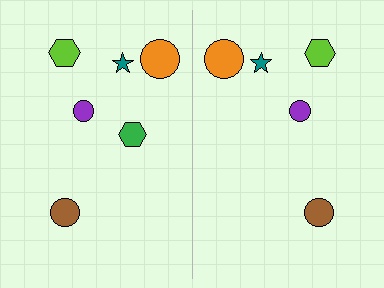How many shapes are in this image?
There are 11 shapes in this image.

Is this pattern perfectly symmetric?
No, the pattern is not perfectly symmetric. A green hexagon is missing from the right side.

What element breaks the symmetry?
A green hexagon is missing from the right side.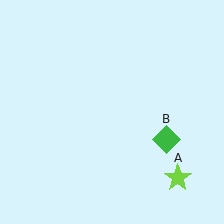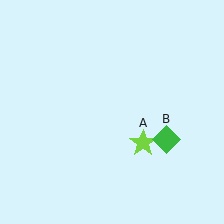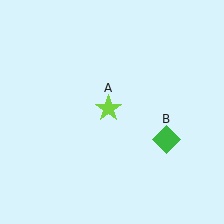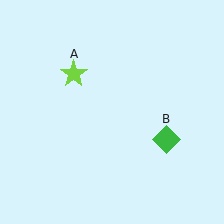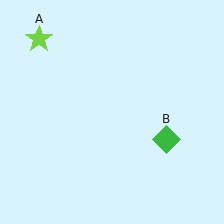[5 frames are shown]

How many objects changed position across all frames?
1 object changed position: lime star (object A).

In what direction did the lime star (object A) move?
The lime star (object A) moved up and to the left.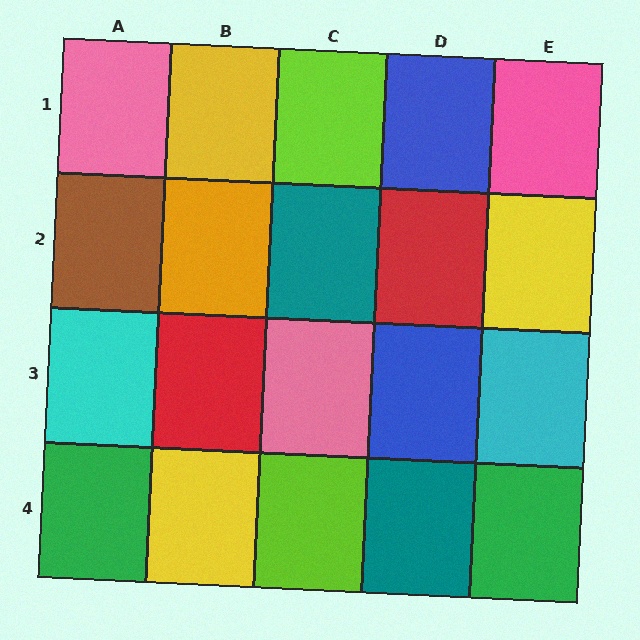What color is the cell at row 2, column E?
Yellow.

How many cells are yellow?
3 cells are yellow.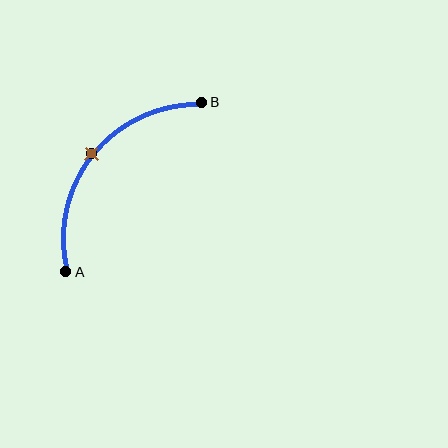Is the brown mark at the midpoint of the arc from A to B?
Yes. The brown mark lies on the arc at equal arc-length from both A and B — it is the arc midpoint.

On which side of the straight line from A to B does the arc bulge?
The arc bulges above and to the left of the straight line connecting A and B.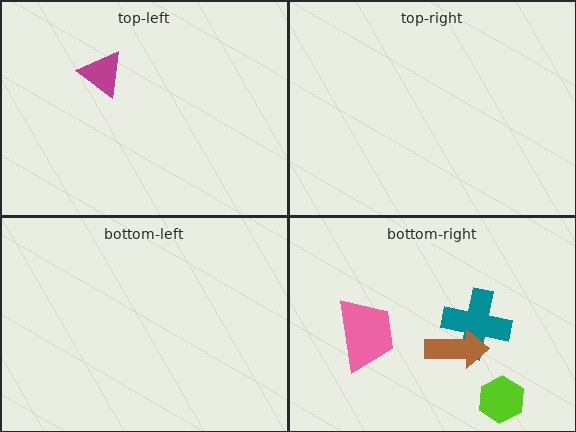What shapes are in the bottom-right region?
The teal cross, the brown arrow, the pink trapezoid, the lime hexagon.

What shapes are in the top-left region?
The magenta triangle.